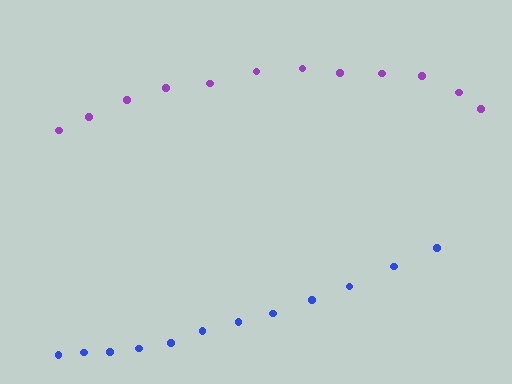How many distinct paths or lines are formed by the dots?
There are 2 distinct paths.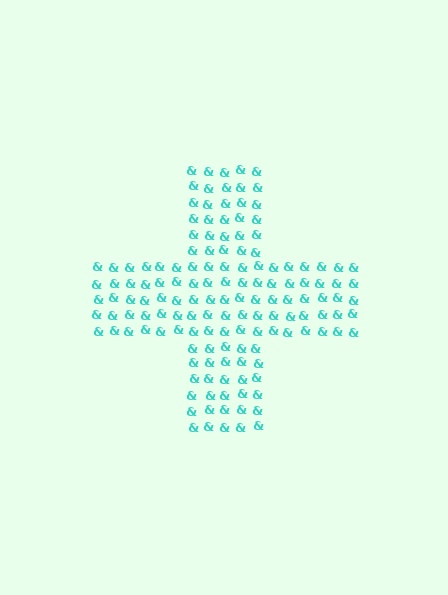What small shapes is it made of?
It is made of small ampersands.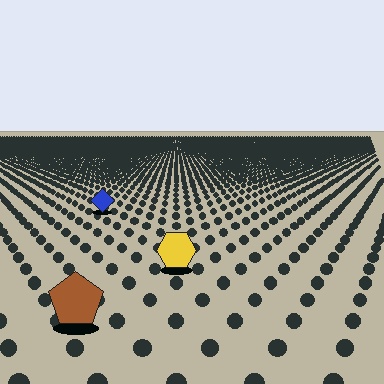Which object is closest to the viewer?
The brown pentagon is closest. The texture marks near it are larger and more spread out.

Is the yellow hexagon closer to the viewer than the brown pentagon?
No. The brown pentagon is closer — you can tell from the texture gradient: the ground texture is coarser near it.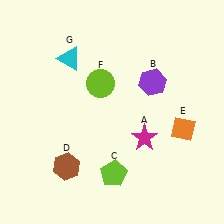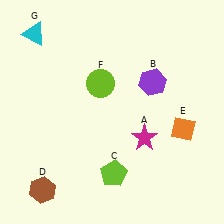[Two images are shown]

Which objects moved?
The objects that moved are: the brown hexagon (D), the cyan triangle (G).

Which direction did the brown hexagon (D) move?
The brown hexagon (D) moved left.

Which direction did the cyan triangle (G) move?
The cyan triangle (G) moved left.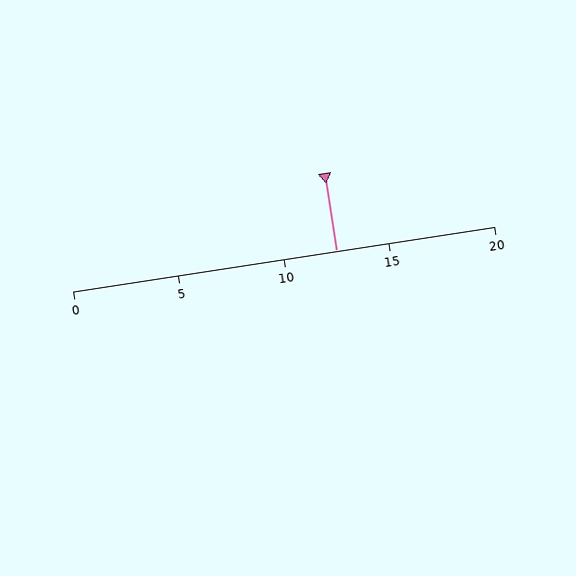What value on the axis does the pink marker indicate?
The marker indicates approximately 12.5.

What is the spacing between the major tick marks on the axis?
The major ticks are spaced 5 apart.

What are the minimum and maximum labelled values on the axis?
The axis runs from 0 to 20.